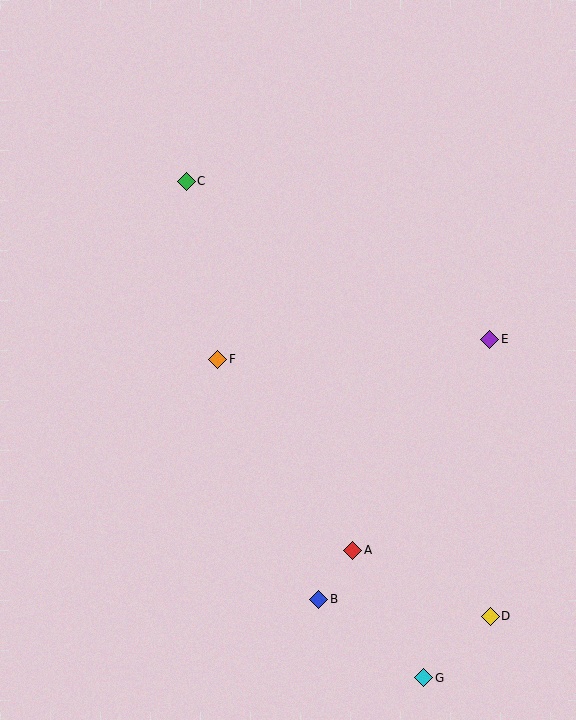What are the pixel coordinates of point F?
Point F is at (218, 359).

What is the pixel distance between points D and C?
The distance between D and C is 530 pixels.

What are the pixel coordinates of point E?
Point E is at (490, 339).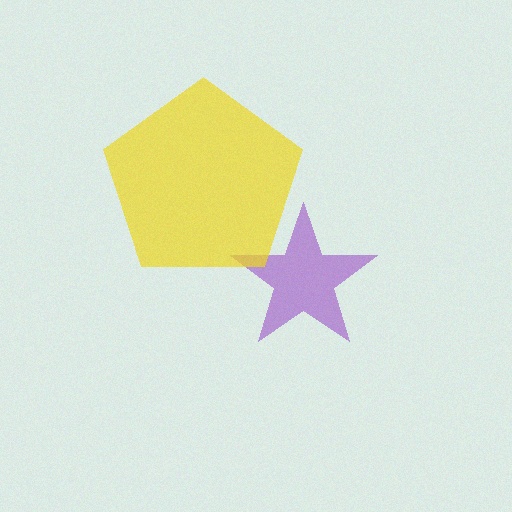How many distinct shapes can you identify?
There are 2 distinct shapes: a purple star, a yellow pentagon.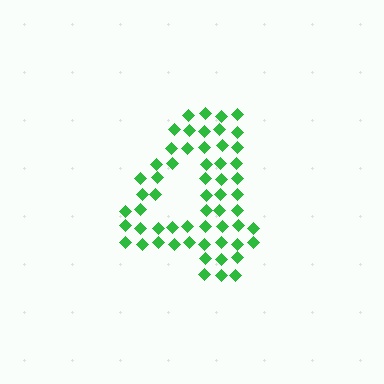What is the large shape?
The large shape is the digit 4.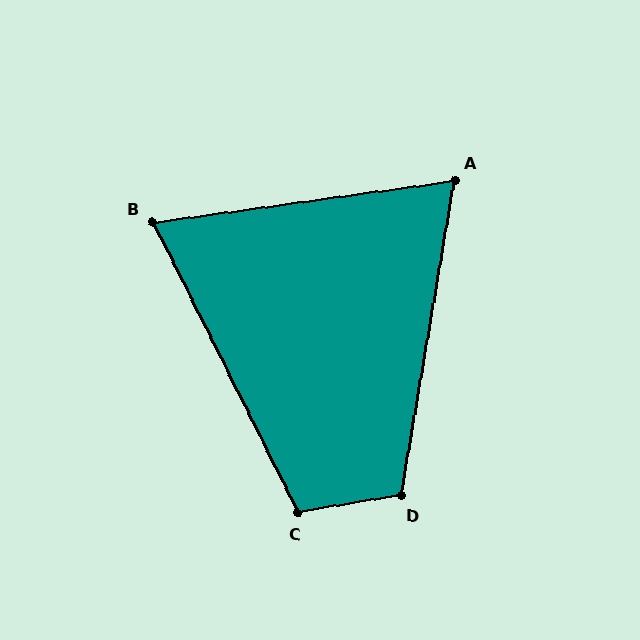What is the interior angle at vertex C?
Approximately 107 degrees (obtuse).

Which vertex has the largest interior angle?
D, at approximately 109 degrees.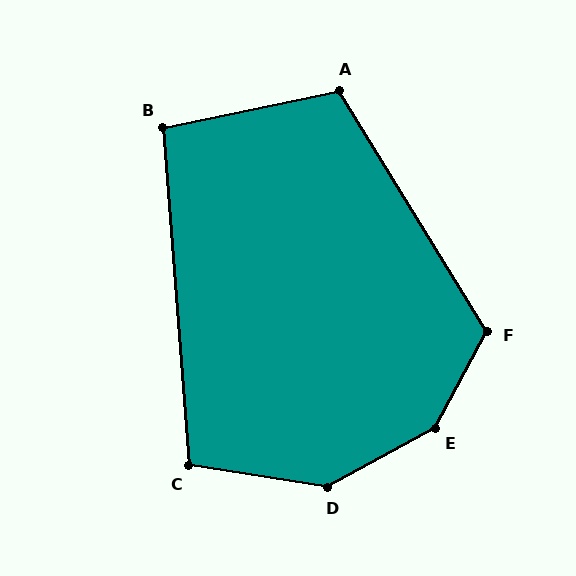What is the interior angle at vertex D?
Approximately 142 degrees (obtuse).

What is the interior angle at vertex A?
Approximately 110 degrees (obtuse).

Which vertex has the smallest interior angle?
B, at approximately 97 degrees.